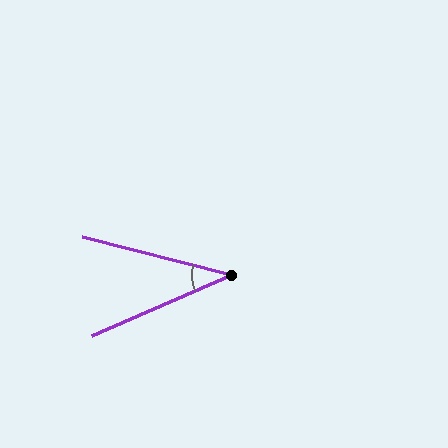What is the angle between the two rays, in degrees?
Approximately 38 degrees.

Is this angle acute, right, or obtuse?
It is acute.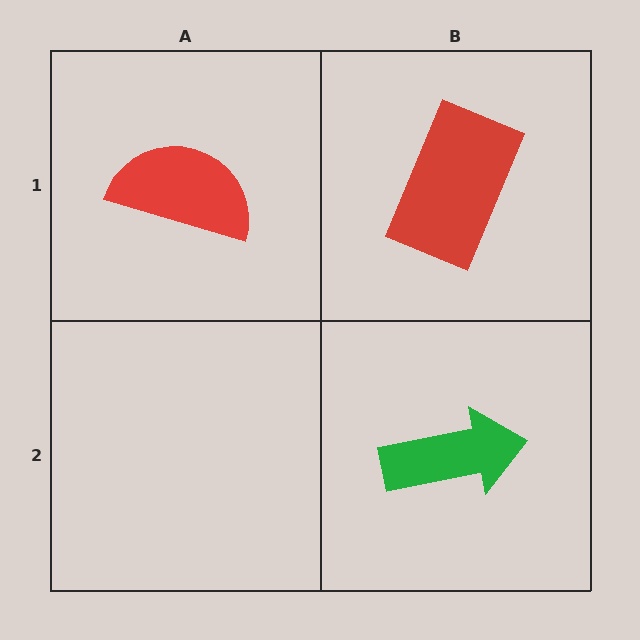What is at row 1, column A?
A red semicircle.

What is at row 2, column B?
A green arrow.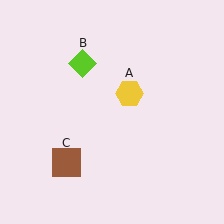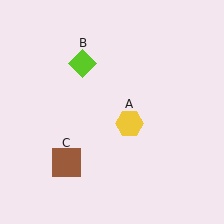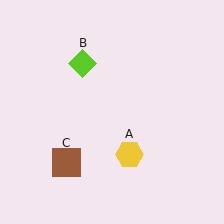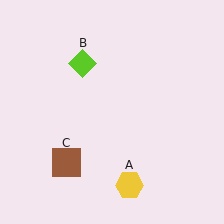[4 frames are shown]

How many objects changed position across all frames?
1 object changed position: yellow hexagon (object A).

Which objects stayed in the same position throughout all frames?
Lime diamond (object B) and brown square (object C) remained stationary.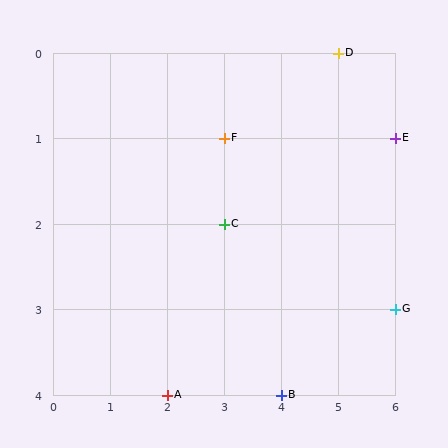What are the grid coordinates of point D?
Point D is at grid coordinates (5, 0).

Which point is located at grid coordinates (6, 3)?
Point G is at (6, 3).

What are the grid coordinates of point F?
Point F is at grid coordinates (3, 1).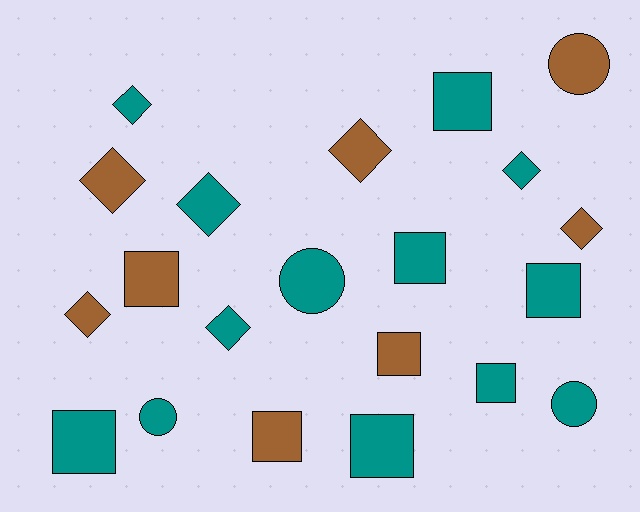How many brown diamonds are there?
There are 4 brown diamonds.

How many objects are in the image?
There are 21 objects.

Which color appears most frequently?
Teal, with 13 objects.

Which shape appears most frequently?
Square, with 9 objects.